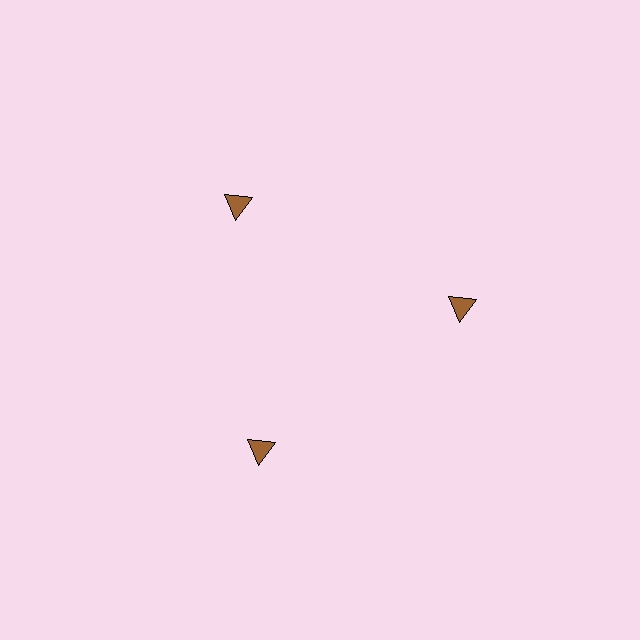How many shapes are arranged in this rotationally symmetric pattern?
There are 3 shapes, arranged in 3 groups of 1.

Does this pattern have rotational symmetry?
Yes, this pattern has 3-fold rotational symmetry. It looks the same after rotating 120 degrees around the center.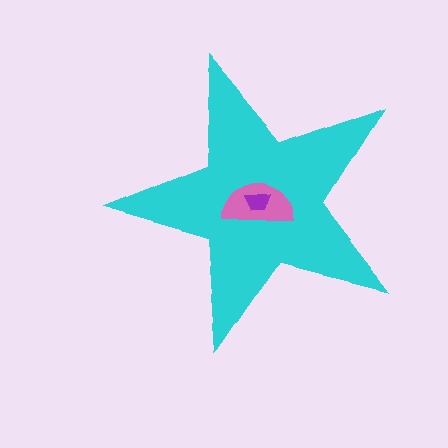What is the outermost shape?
The cyan star.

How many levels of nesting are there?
3.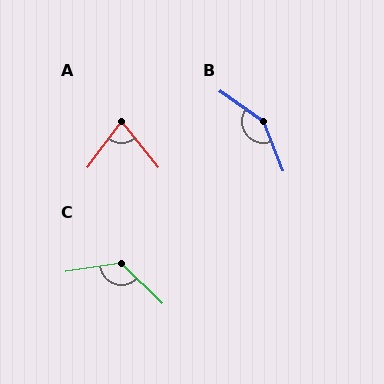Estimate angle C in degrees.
Approximately 126 degrees.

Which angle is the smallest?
A, at approximately 75 degrees.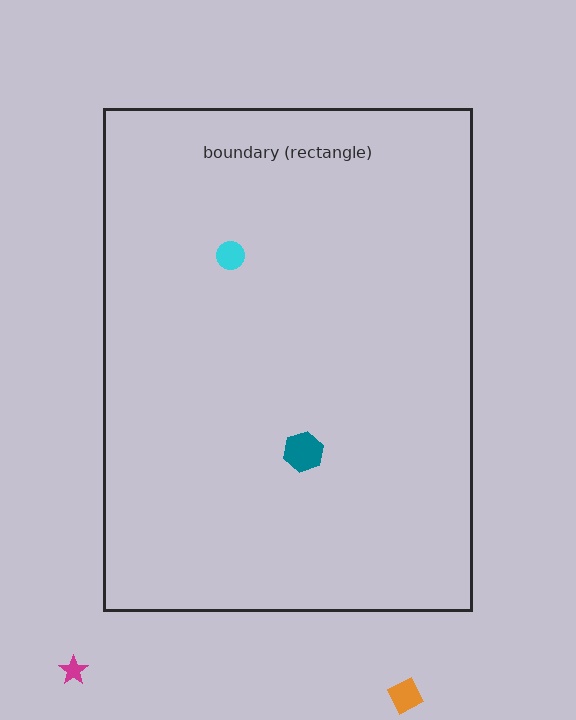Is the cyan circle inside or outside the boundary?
Inside.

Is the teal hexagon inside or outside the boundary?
Inside.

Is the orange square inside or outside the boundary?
Outside.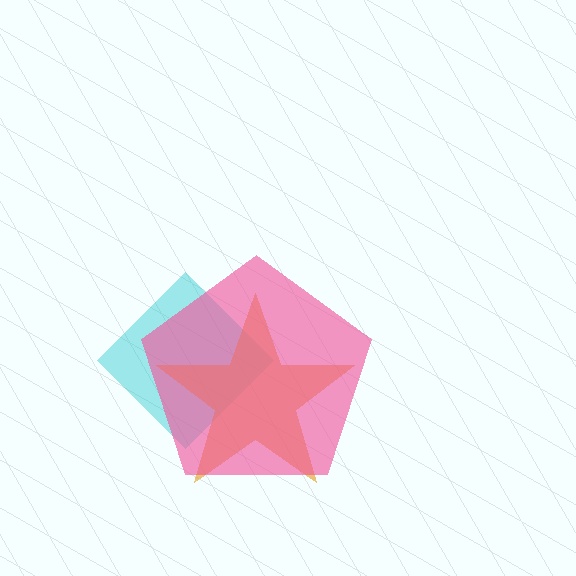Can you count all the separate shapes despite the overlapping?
Yes, there are 3 separate shapes.